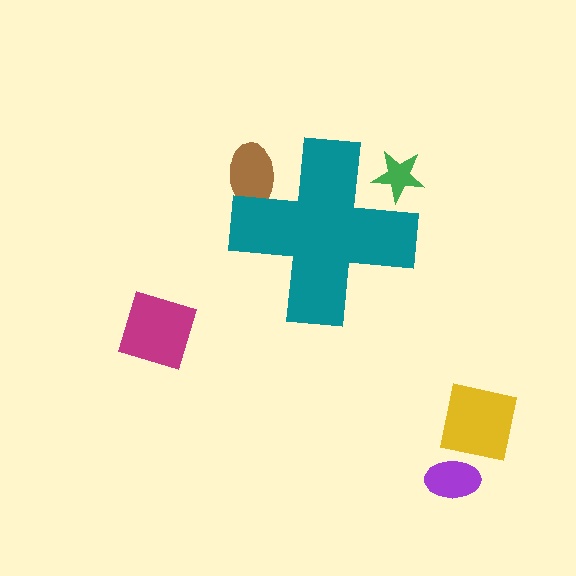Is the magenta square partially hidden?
No, the magenta square is fully visible.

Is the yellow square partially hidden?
No, the yellow square is fully visible.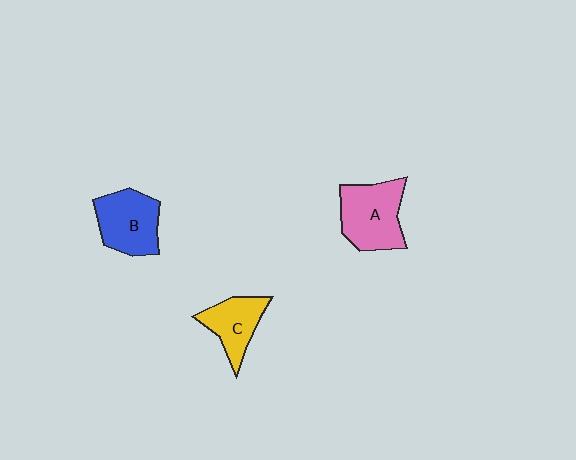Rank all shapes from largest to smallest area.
From largest to smallest: A (pink), B (blue), C (yellow).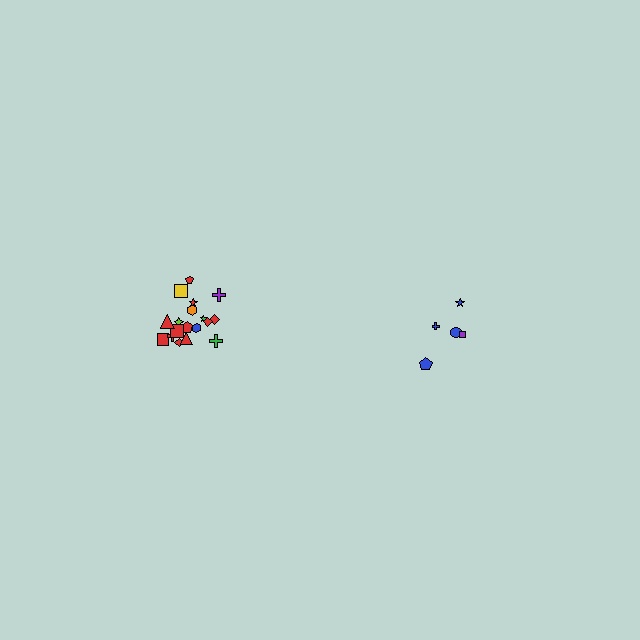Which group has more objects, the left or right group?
The left group.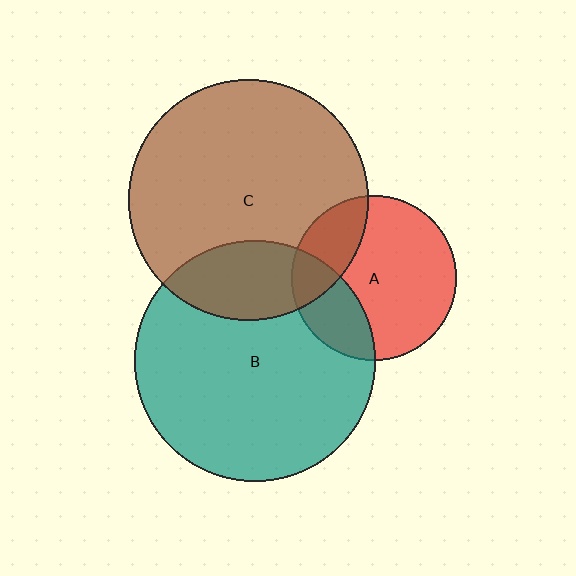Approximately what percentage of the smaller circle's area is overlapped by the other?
Approximately 25%.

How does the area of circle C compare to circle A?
Approximately 2.1 times.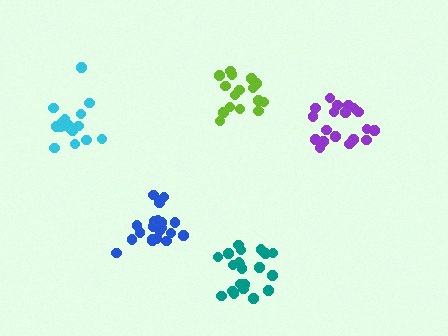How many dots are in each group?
Group 1: 16 dots, Group 2: 21 dots, Group 3: 18 dots, Group 4: 20 dots, Group 5: 19 dots (94 total).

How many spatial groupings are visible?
There are 5 spatial groupings.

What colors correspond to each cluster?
The clusters are colored: lime, teal, cyan, blue, purple.